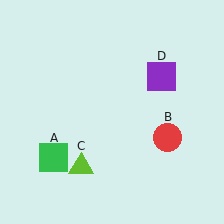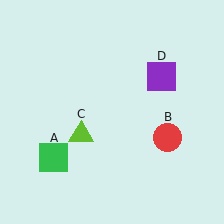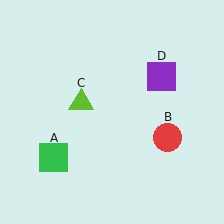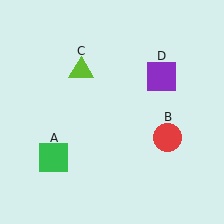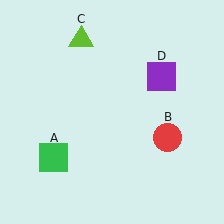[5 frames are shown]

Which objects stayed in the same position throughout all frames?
Green square (object A) and red circle (object B) and purple square (object D) remained stationary.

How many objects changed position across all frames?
1 object changed position: lime triangle (object C).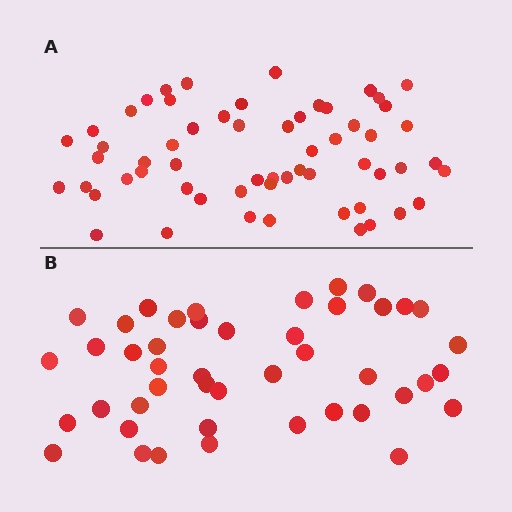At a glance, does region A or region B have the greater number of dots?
Region A (the top region) has more dots.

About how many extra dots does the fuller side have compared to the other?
Region A has approximately 15 more dots than region B.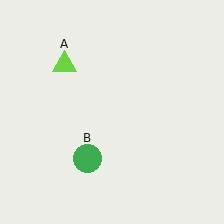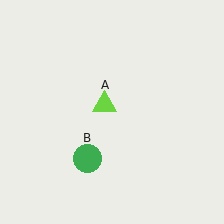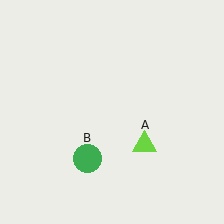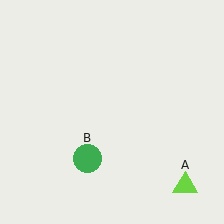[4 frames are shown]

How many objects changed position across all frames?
1 object changed position: lime triangle (object A).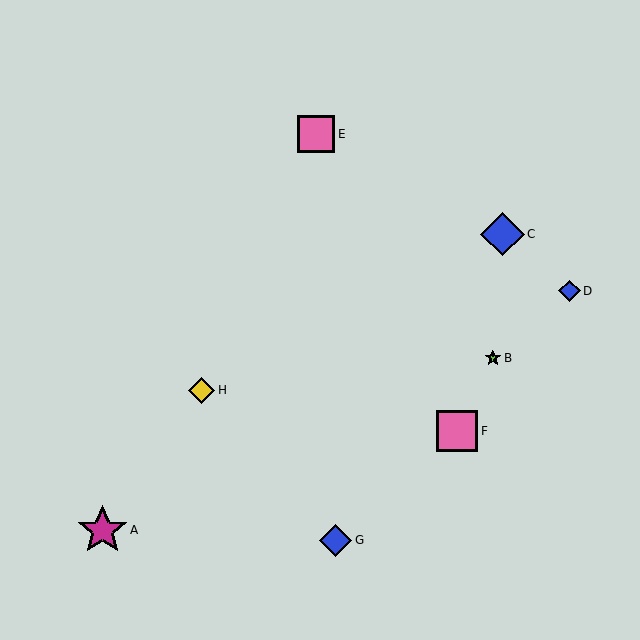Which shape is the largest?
The magenta star (labeled A) is the largest.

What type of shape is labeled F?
Shape F is a pink square.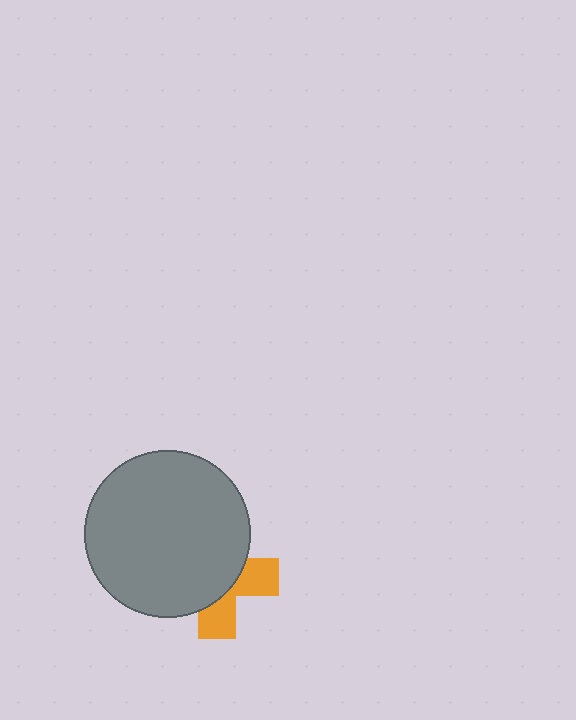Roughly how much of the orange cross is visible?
A small part of it is visible (roughly 37%).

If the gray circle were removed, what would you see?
You would see the complete orange cross.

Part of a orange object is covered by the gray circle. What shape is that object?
It is a cross.